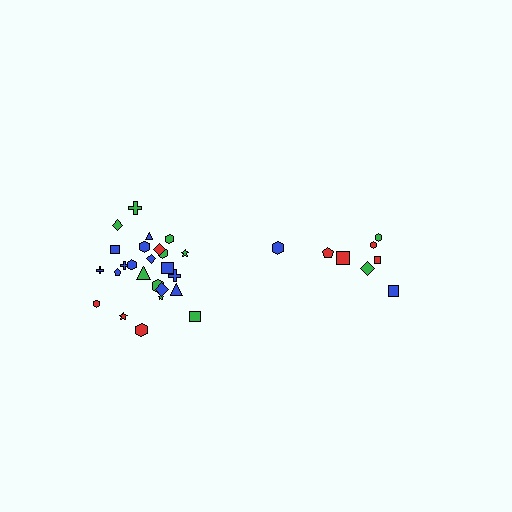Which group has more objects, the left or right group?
The left group.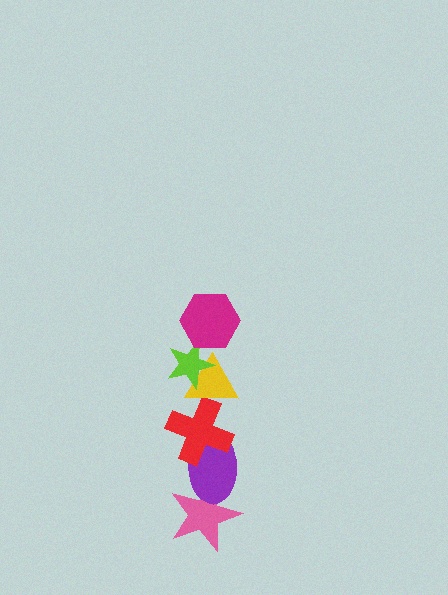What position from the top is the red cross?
The red cross is 4th from the top.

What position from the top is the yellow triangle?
The yellow triangle is 3rd from the top.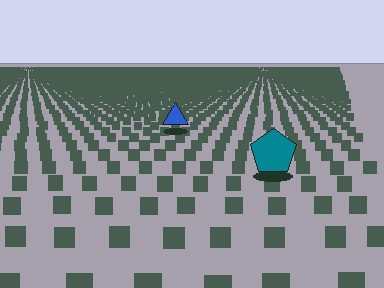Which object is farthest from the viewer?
The blue triangle is farthest from the viewer. It appears smaller and the ground texture around it is denser.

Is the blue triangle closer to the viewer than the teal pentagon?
No. The teal pentagon is closer — you can tell from the texture gradient: the ground texture is coarser near it.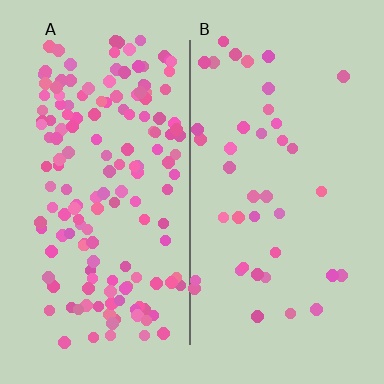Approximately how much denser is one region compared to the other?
Approximately 4.0× — region A over region B.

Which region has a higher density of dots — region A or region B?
A (the left).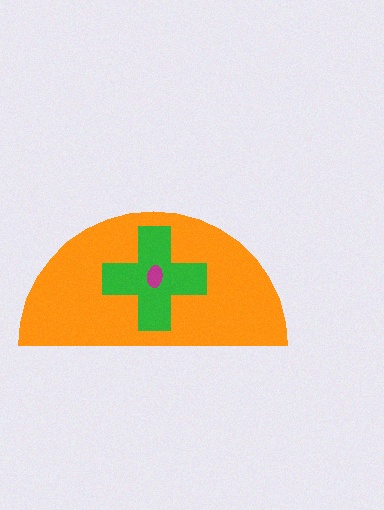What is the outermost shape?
The orange semicircle.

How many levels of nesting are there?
3.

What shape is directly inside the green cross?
The magenta ellipse.